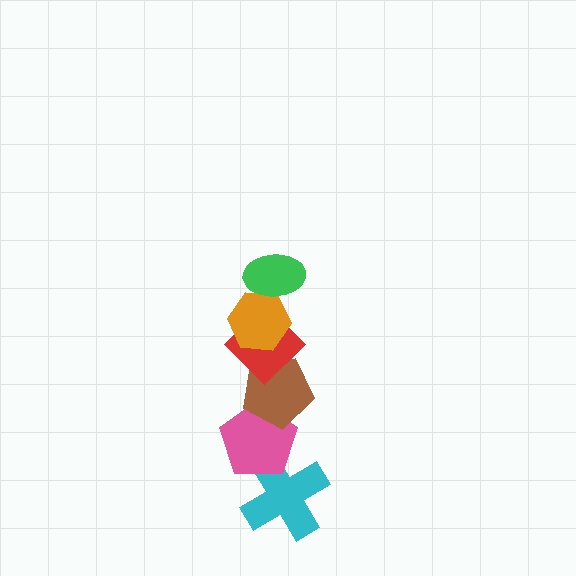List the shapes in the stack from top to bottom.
From top to bottom: the green ellipse, the orange hexagon, the red diamond, the brown pentagon, the pink pentagon, the cyan cross.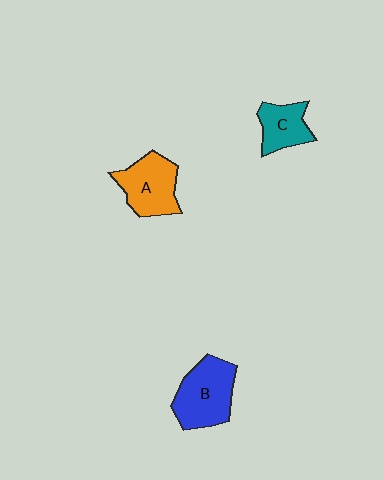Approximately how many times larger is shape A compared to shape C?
Approximately 1.4 times.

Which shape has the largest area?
Shape B (blue).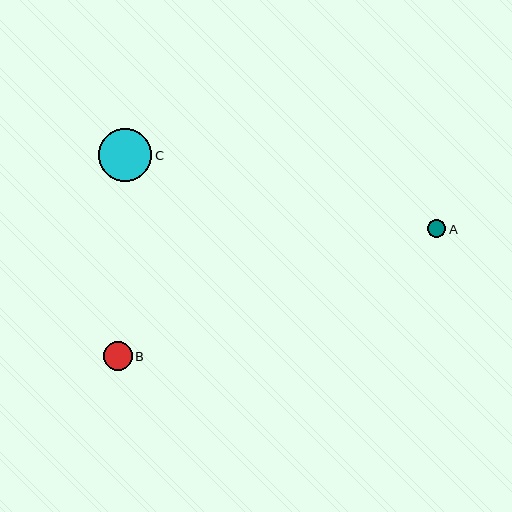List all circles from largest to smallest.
From largest to smallest: C, B, A.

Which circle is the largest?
Circle C is the largest with a size of approximately 53 pixels.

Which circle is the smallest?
Circle A is the smallest with a size of approximately 18 pixels.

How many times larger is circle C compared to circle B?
Circle C is approximately 1.8 times the size of circle B.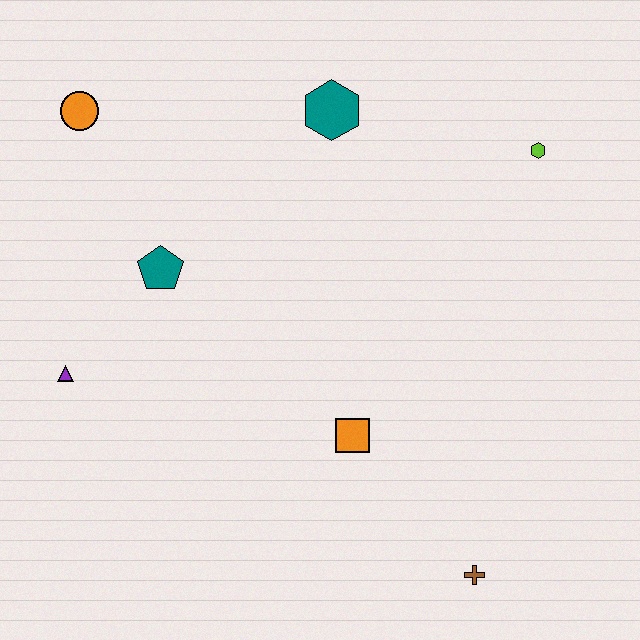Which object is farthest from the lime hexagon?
The purple triangle is farthest from the lime hexagon.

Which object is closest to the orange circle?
The teal pentagon is closest to the orange circle.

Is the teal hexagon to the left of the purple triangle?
No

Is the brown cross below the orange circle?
Yes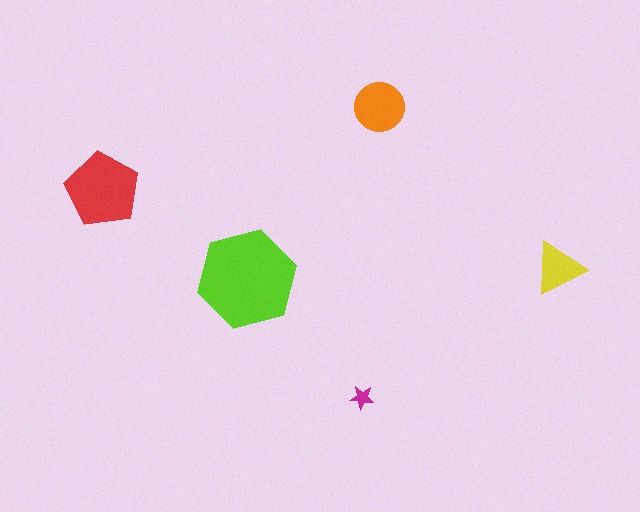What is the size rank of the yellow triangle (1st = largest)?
4th.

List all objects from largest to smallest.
The lime hexagon, the red pentagon, the orange circle, the yellow triangle, the magenta star.